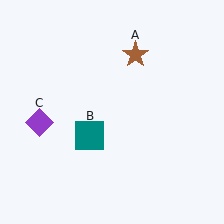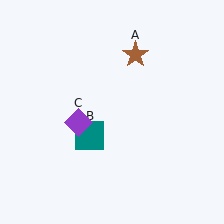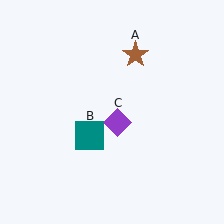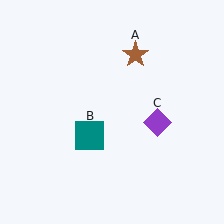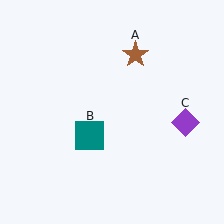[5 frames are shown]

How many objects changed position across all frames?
1 object changed position: purple diamond (object C).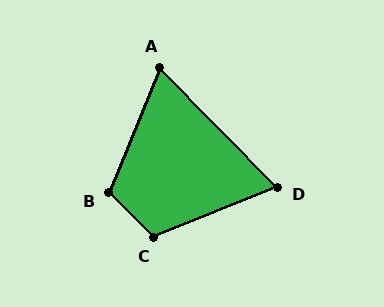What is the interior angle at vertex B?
Approximately 113 degrees (obtuse).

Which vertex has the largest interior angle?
C, at approximately 113 degrees.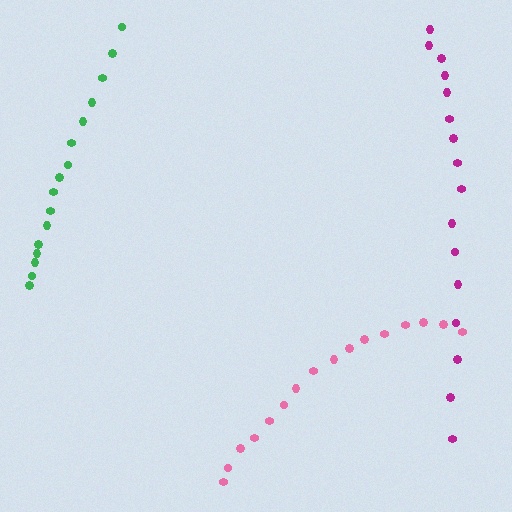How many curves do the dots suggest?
There are 3 distinct paths.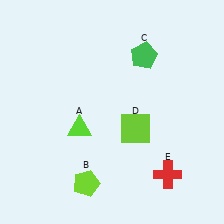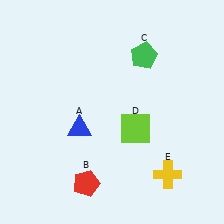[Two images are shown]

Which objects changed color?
A changed from lime to blue. B changed from lime to red. E changed from red to yellow.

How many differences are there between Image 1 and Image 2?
There are 3 differences between the two images.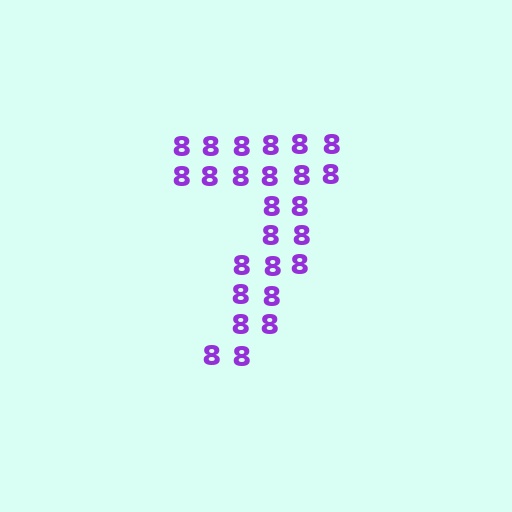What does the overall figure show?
The overall figure shows the digit 7.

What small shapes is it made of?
It is made of small digit 8's.